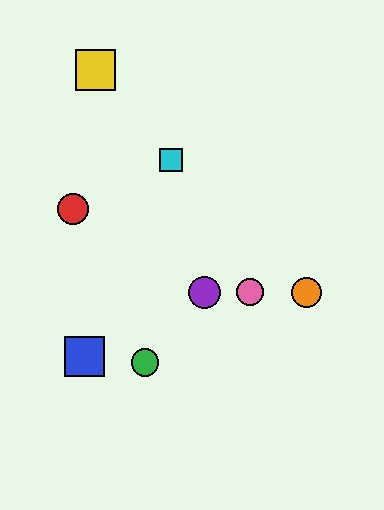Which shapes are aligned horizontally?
The purple circle, the orange circle, the pink circle are aligned horizontally.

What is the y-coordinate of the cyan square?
The cyan square is at y≈160.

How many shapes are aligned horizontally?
3 shapes (the purple circle, the orange circle, the pink circle) are aligned horizontally.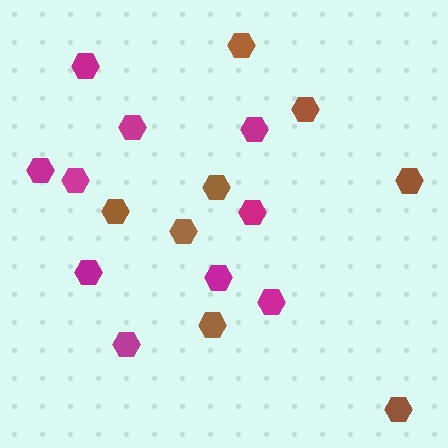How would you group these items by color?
There are 2 groups: one group of magenta hexagons (10) and one group of brown hexagons (8).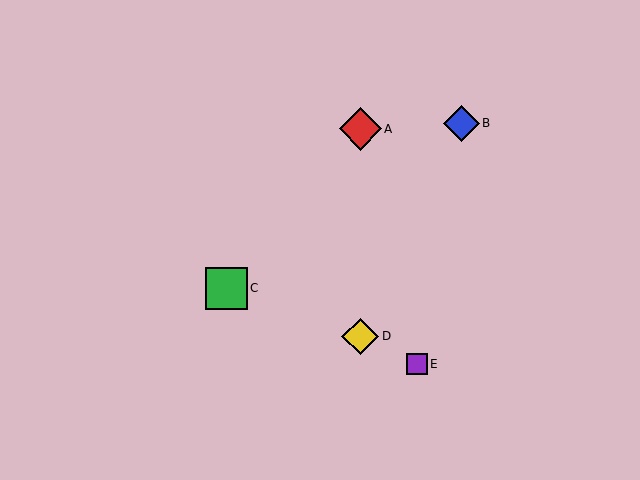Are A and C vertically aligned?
No, A is at x≈360 and C is at x≈226.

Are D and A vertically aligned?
Yes, both are at x≈360.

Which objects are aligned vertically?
Objects A, D are aligned vertically.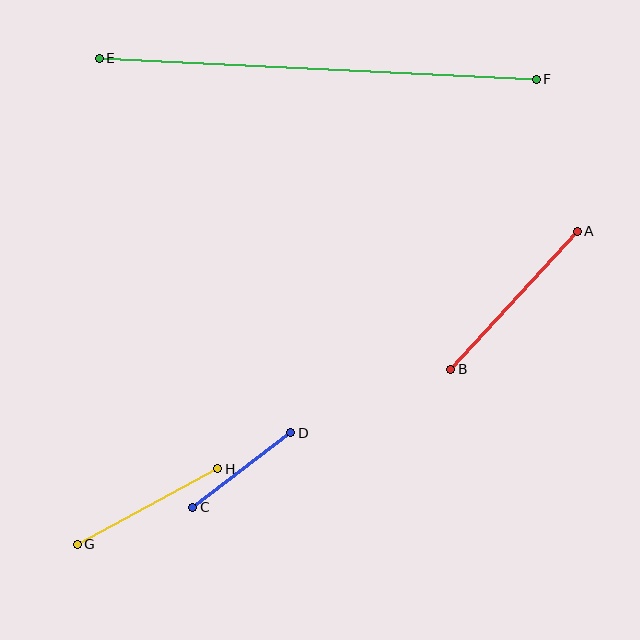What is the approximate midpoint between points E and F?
The midpoint is at approximately (318, 69) pixels.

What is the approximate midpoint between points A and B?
The midpoint is at approximately (514, 300) pixels.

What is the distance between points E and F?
The distance is approximately 437 pixels.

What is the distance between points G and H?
The distance is approximately 160 pixels.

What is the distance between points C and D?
The distance is approximately 123 pixels.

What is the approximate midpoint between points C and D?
The midpoint is at approximately (242, 470) pixels.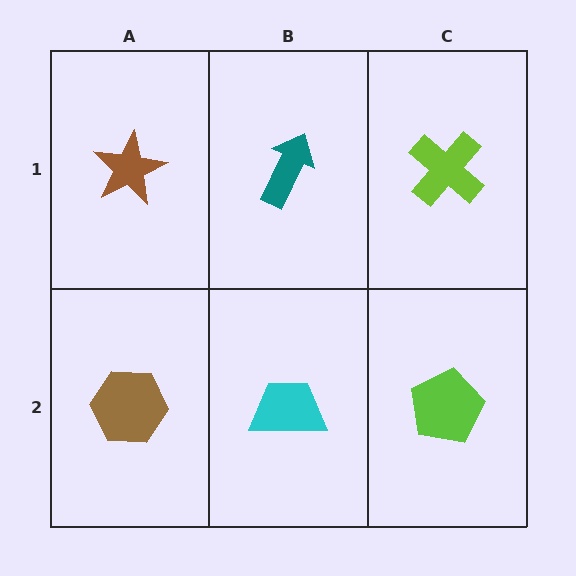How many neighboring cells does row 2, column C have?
2.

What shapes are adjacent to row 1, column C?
A lime pentagon (row 2, column C), a teal arrow (row 1, column B).